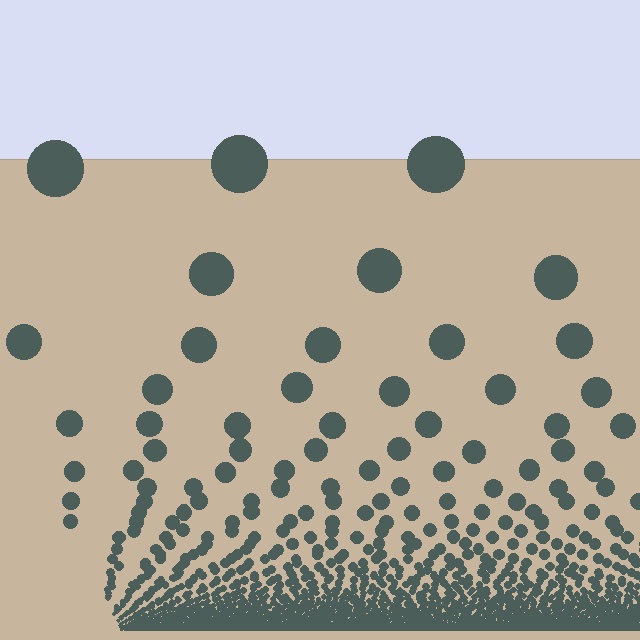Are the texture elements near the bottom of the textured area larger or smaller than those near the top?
Smaller. The gradient is inverted — elements near the bottom are smaller and denser.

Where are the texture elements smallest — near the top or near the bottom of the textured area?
Near the bottom.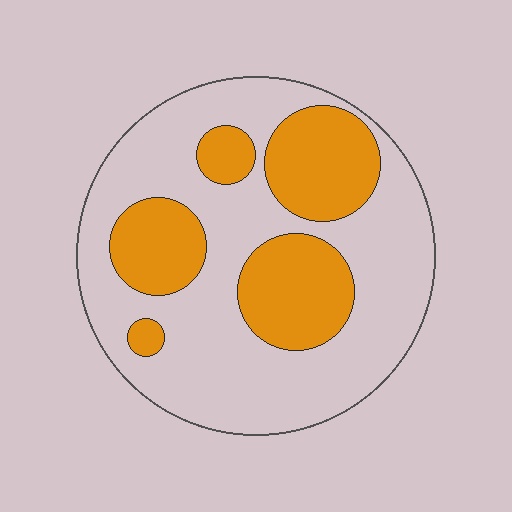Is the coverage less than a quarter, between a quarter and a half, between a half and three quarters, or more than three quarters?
Between a quarter and a half.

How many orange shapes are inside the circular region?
5.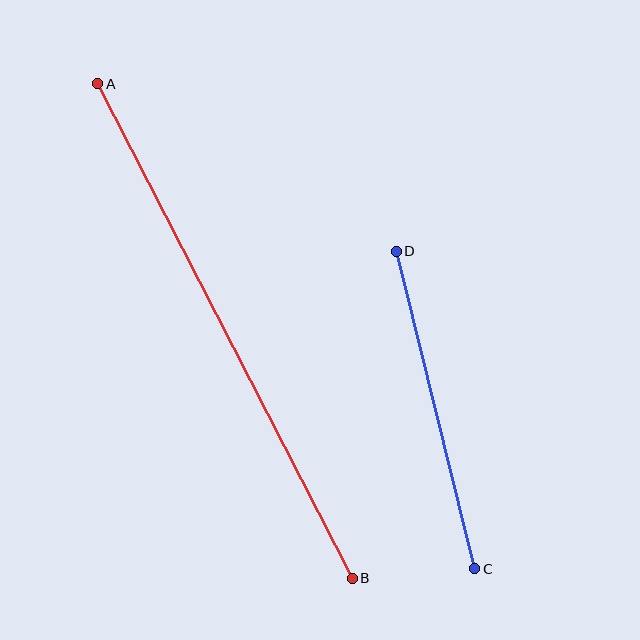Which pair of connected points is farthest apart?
Points A and B are farthest apart.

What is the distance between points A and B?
The distance is approximately 557 pixels.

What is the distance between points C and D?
The distance is approximately 327 pixels.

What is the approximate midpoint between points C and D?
The midpoint is at approximately (435, 410) pixels.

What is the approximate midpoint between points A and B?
The midpoint is at approximately (225, 331) pixels.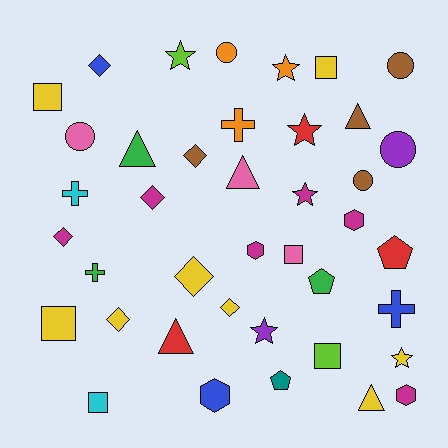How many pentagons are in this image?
There are 3 pentagons.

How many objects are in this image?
There are 40 objects.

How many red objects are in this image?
There are 3 red objects.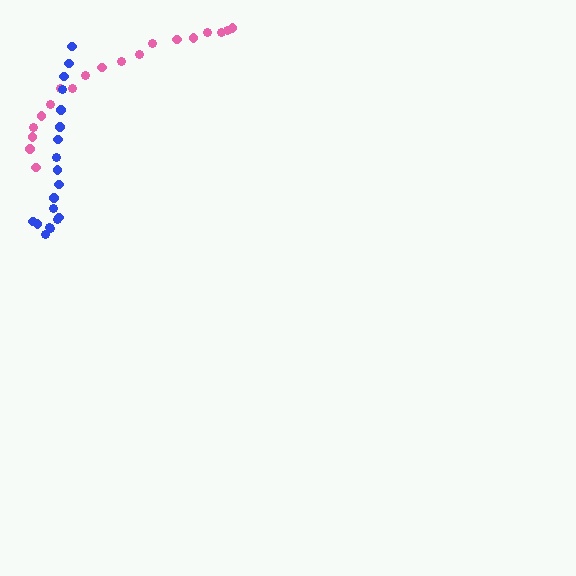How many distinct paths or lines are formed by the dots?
There are 2 distinct paths.